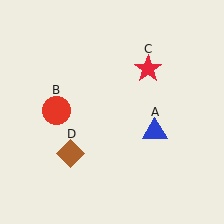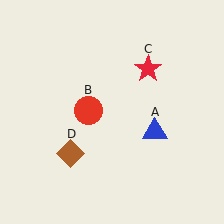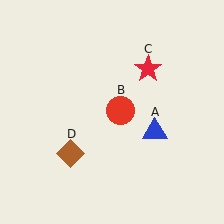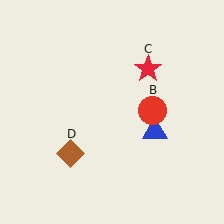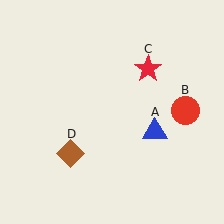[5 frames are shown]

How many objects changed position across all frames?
1 object changed position: red circle (object B).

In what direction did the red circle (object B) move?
The red circle (object B) moved right.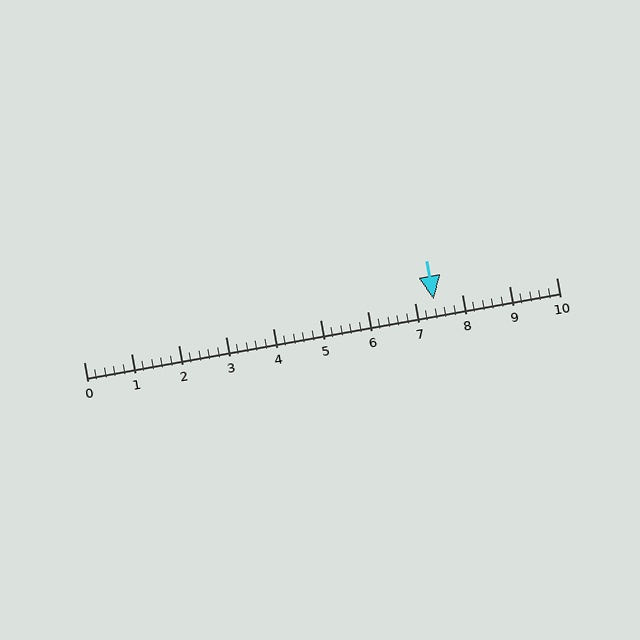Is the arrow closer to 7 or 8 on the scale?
The arrow is closer to 7.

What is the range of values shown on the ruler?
The ruler shows values from 0 to 10.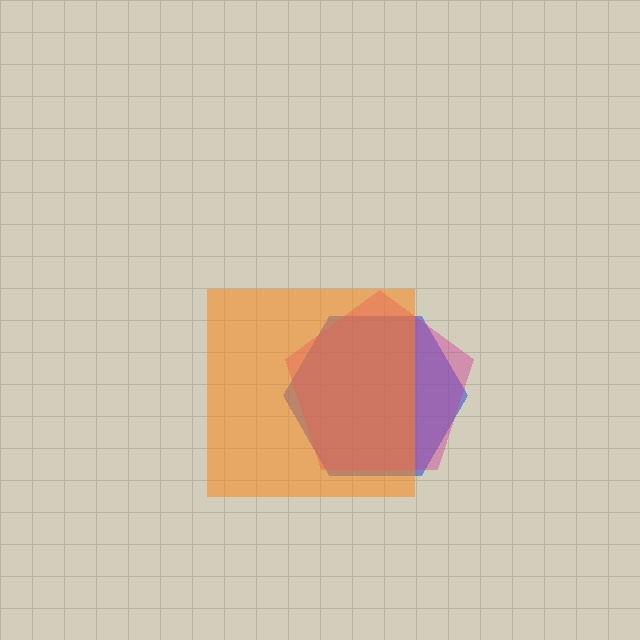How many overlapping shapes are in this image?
There are 3 overlapping shapes in the image.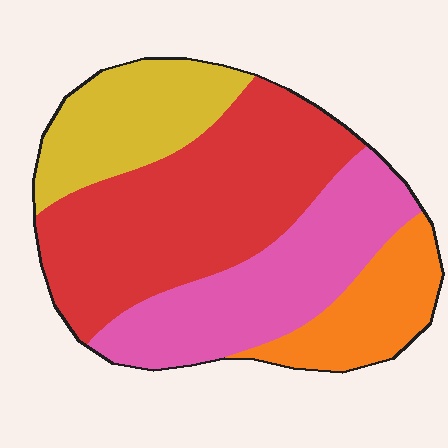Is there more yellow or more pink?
Pink.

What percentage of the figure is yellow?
Yellow covers 18% of the figure.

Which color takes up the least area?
Orange, at roughly 15%.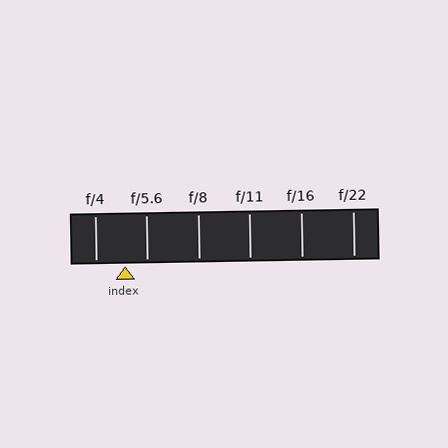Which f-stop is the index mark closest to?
The index mark is closest to f/5.6.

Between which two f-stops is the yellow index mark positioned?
The index mark is between f/4 and f/5.6.